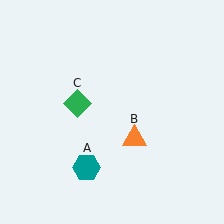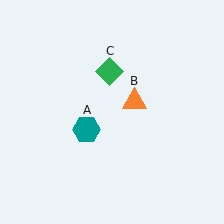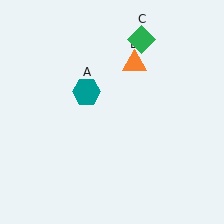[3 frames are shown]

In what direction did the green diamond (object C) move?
The green diamond (object C) moved up and to the right.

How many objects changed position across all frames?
3 objects changed position: teal hexagon (object A), orange triangle (object B), green diamond (object C).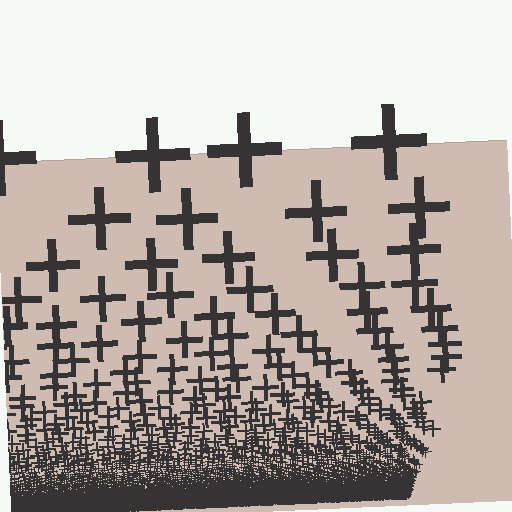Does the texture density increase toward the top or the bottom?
Density increases toward the bottom.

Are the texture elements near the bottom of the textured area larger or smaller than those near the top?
Smaller. The gradient is inverted — elements near the bottom are smaller and denser.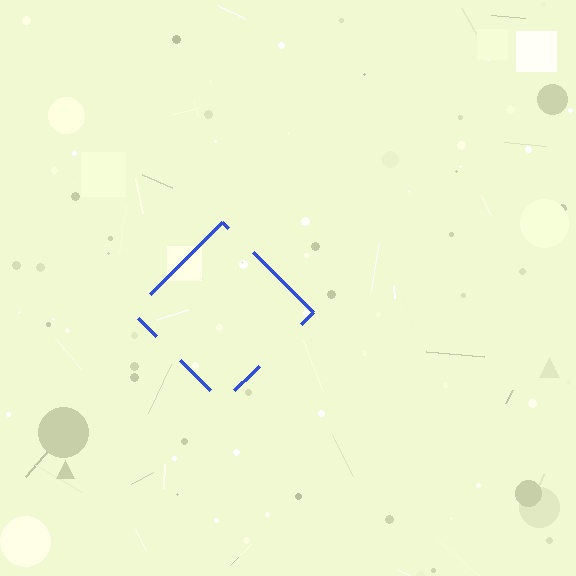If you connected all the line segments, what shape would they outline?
They would outline a diamond.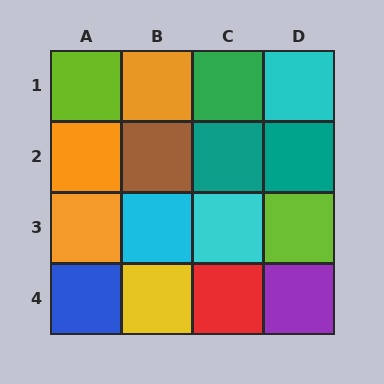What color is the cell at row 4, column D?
Purple.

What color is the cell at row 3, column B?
Cyan.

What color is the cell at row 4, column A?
Blue.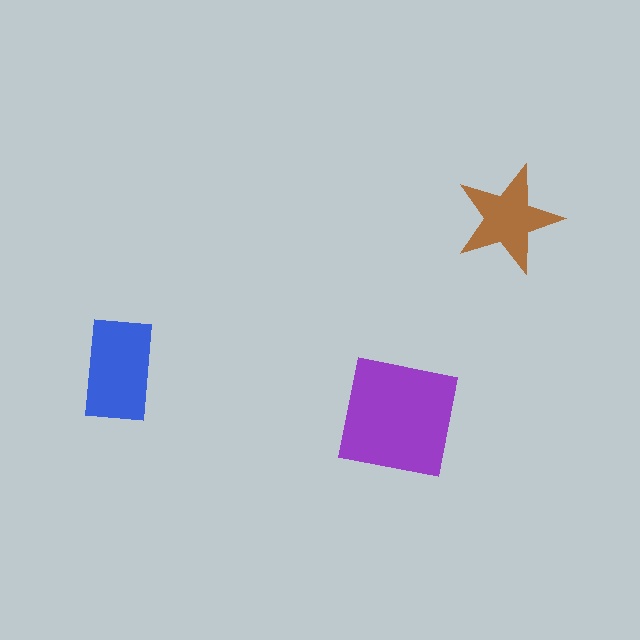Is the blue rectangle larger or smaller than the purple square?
Smaller.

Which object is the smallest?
The brown star.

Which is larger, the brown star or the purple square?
The purple square.